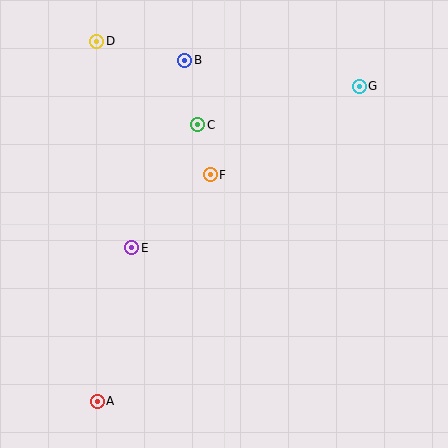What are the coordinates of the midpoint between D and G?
The midpoint between D and G is at (228, 64).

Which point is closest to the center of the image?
Point F at (210, 175) is closest to the center.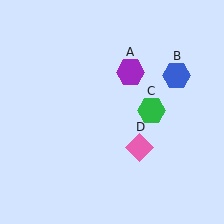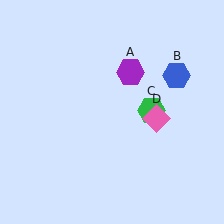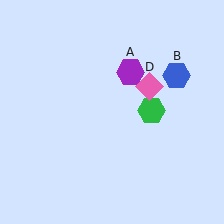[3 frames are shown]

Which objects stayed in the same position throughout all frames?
Purple hexagon (object A) and blue hexagon (object B) and green hexagon (object C) remained stationary.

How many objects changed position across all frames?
1 object changed position: pink diamond (object D).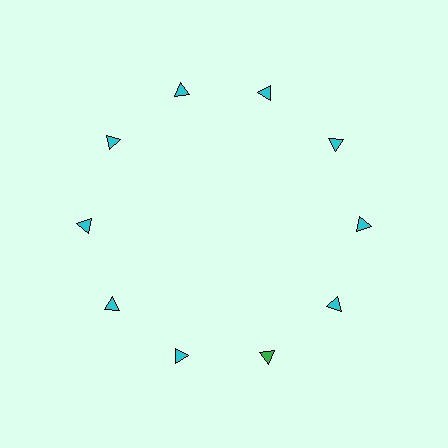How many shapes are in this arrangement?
There are 10 shapes arranged in a ring pattern.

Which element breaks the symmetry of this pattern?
The green triangle at roughly the 5 o'clock position breaks the symmetry. All other shapes are cyan triangles.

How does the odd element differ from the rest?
It has a different color: green instead of cyan.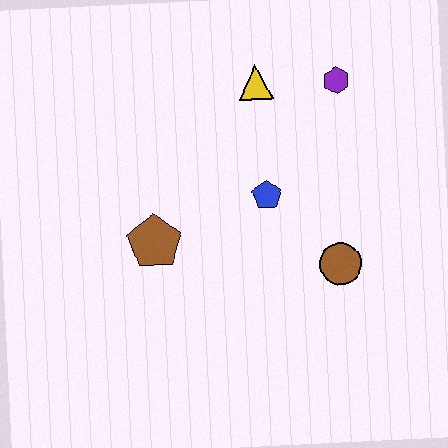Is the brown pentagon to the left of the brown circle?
Yes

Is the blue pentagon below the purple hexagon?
Yes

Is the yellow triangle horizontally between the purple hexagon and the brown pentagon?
Yes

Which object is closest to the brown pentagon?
The blue pentagon is closest to the brown pentagon.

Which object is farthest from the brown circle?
The yellow triangle is farthest from the brown circle.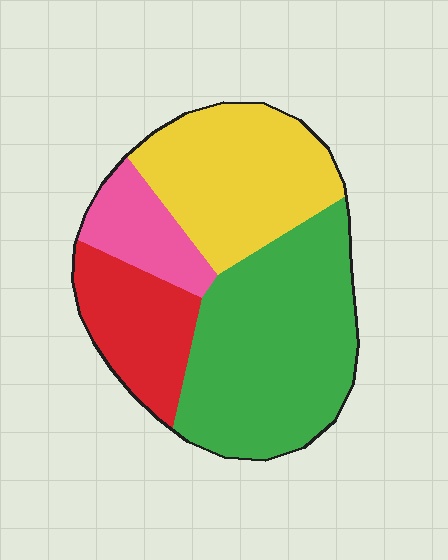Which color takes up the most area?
Green, at roughly 40%.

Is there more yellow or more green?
Green.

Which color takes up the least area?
Pink, at roughly 10%.